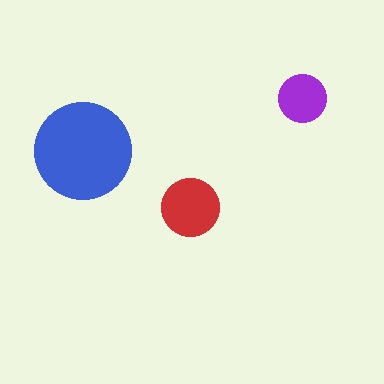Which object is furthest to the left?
The blue circle is leftmost.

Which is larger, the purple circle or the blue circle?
The blue one.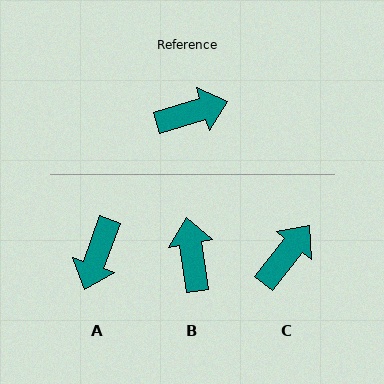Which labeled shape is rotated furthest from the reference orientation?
A, about 127 degrees away.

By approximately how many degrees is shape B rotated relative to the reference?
Approximately 82 degrees counter-clockwise.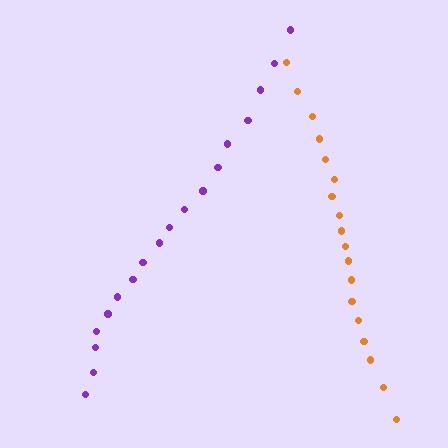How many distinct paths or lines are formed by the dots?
There are 2 distinct paths.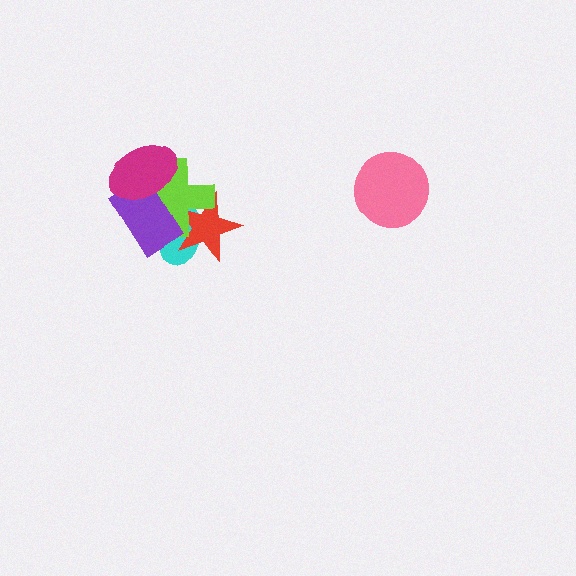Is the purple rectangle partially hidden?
Yes, it is partially covered by another shape.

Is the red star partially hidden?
Yes, it is partially covered by another shape.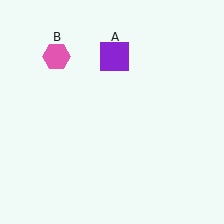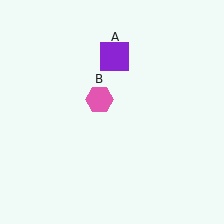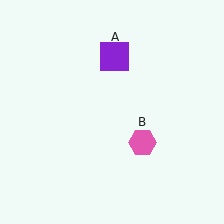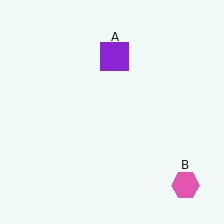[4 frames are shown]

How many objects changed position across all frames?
1 object changed position: pink hexagon (object B).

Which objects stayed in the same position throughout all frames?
Purple square (object A) remained stationary.